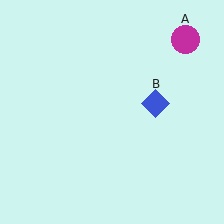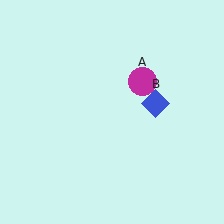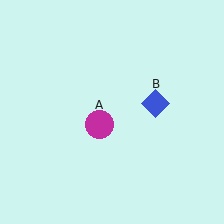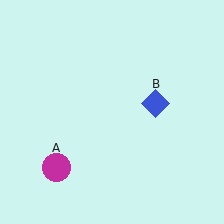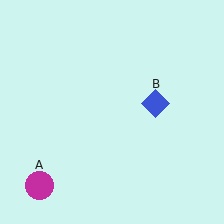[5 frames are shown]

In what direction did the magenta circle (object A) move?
The magenta circle (object A) moved down and to the left.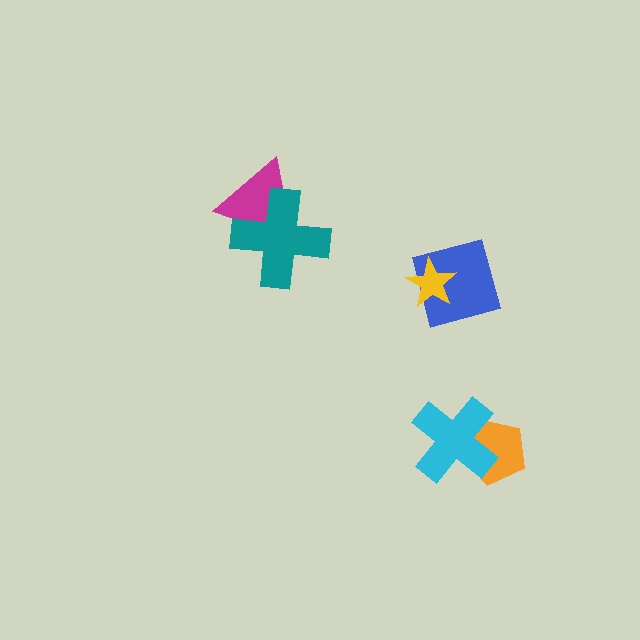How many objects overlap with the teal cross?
1 object overlaps with the teal cross.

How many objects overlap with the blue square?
1 object overlaps with the blue square.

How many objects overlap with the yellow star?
1 object overlaps with the yellow star.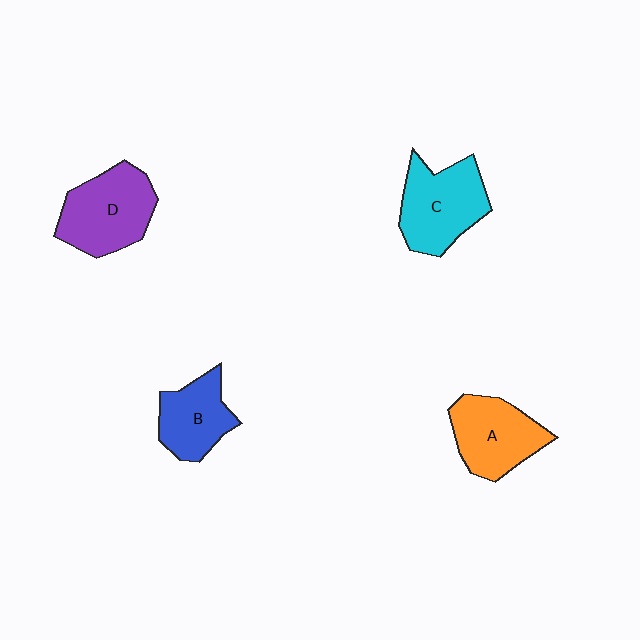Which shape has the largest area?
Shape D (purple).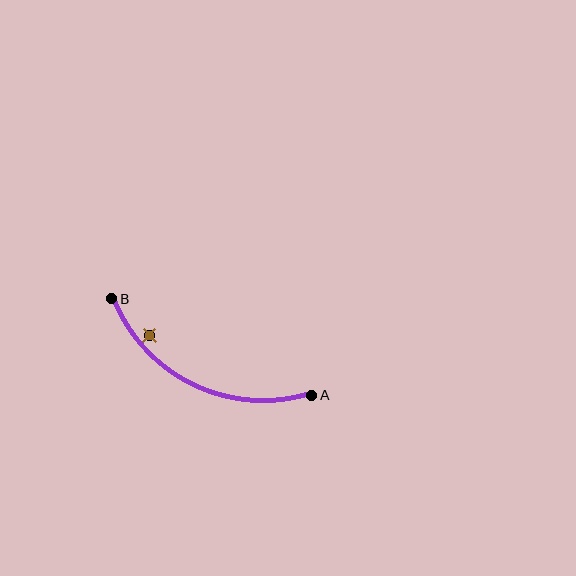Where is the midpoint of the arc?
The arc midpoint is the point on the curve farthest from the straight line joining A and B. It sits below that line.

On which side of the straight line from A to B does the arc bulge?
The arc bulges below the straight line connecting A and B.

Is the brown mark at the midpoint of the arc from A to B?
No — the brown mark does not lie on the arc at all. It sits slightly inside the curve.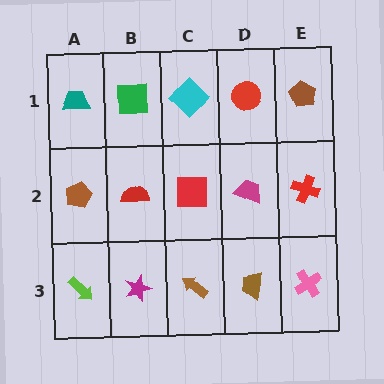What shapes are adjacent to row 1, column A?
A brown pentagon (row 2, column A), a green square (row 1, column B).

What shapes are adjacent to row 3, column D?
A magenta trapezoid (row 2, column D), a brown arrow (row 3, column C), a pink cross (row 3, column E).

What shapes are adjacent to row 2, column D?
A red circle (row 1, column D), a brown trapezoid (row 3, column D), a red square (row 2, column C), a red cross (row 2, column E).